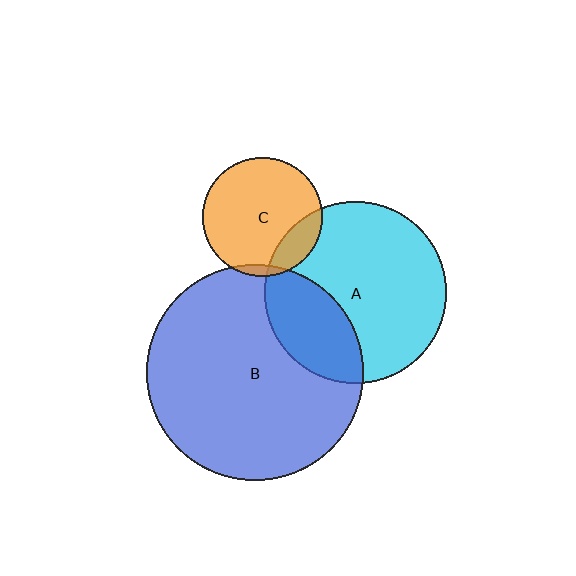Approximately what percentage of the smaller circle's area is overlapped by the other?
Approximately 30%.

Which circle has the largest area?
Circle B (blue).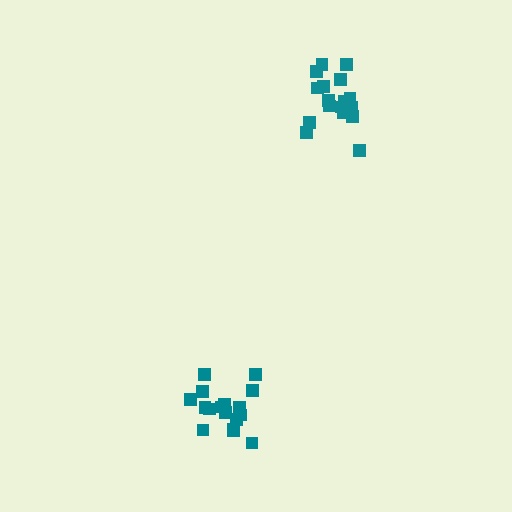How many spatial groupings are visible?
There are 2 spatial groupings.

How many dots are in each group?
Group 1: 17 dots, Group 2: 17 dots (34 total).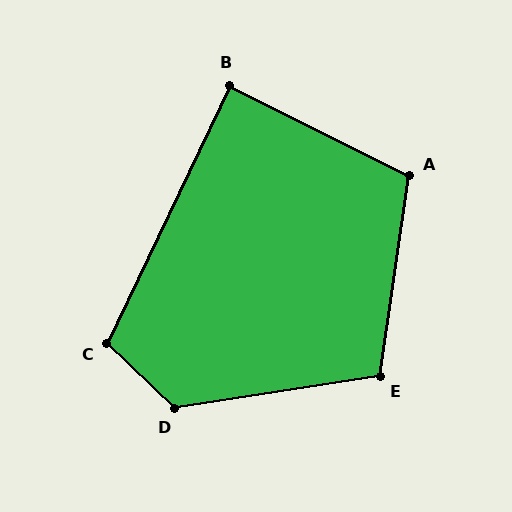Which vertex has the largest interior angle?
D, at approximately 127 degrees.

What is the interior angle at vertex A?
Approximately 108 degrees (obtuse).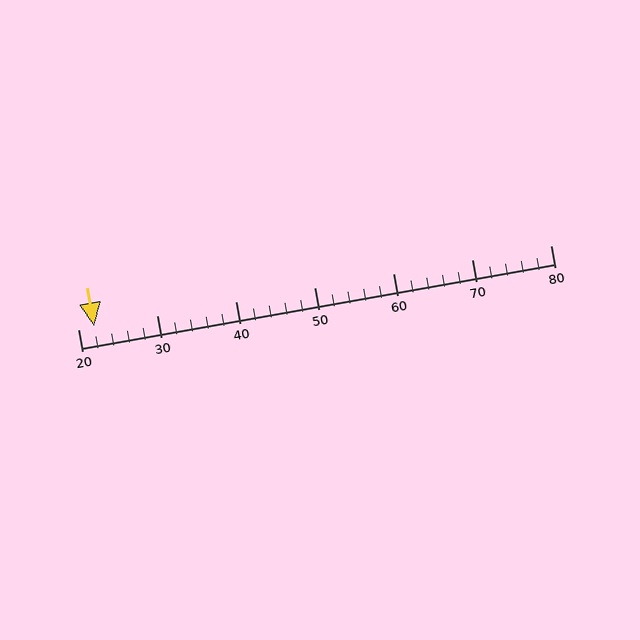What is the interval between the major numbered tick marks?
The major tick marks are spaced 10 units apart.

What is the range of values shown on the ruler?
The ruler shows values from 20 to 80.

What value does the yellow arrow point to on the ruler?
The yellow arrow points to approximately 22.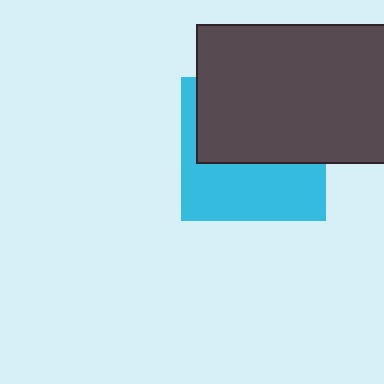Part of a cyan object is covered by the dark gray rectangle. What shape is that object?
It is a square.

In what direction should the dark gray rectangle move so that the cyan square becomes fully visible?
The dark gray rectangle should move up. That is the shortest direction to clear the overlap and leave the cyan square fully visible.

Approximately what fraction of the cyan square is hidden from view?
Roughly 54% of the cyan square is hidden behind the dark gray rectangle.